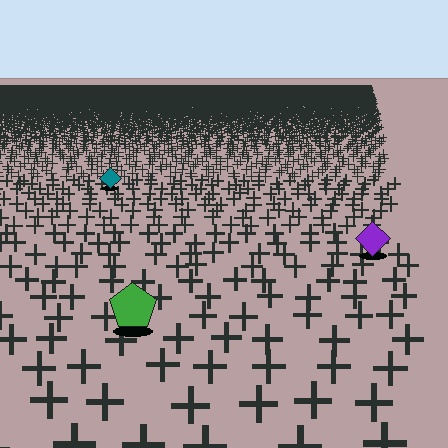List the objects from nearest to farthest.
From nearest to farthest: the green pentagon, the purple diamond, the teal diamond.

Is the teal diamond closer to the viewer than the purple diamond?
No. The purple diamond is closer — you can tell from the texture gradient: the ground texture is coarser near it.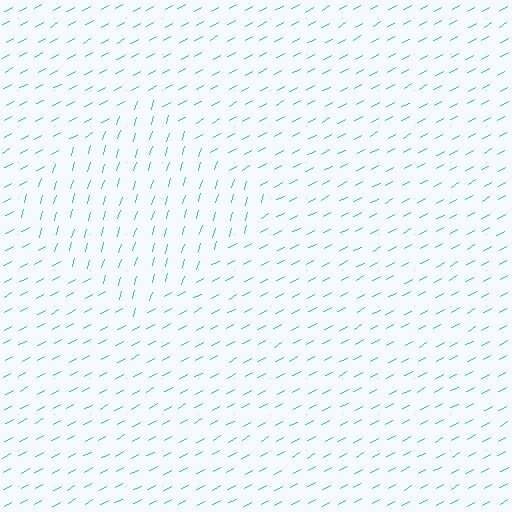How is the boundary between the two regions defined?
The boundary is defined purely by a change in line orientation (approximately 45 degrees difference). All lines are the same color and thickness.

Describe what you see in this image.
The image is filled with small cyan line segments. A diamond region in the image has lines oriented differently from the surrounding lines, creating a visible texture boundary.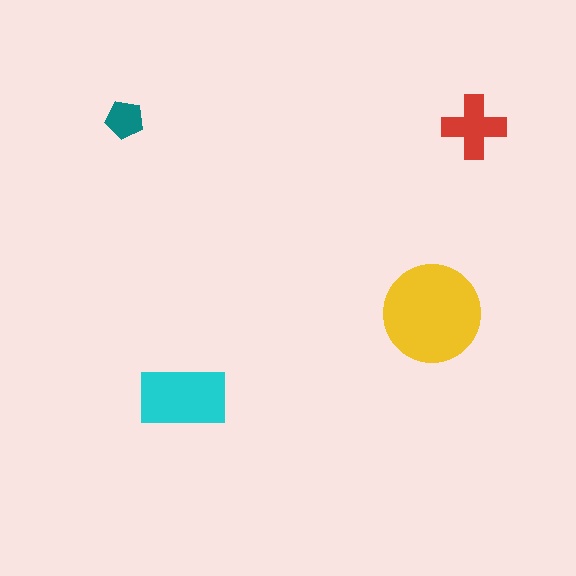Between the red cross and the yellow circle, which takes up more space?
The yellow circle.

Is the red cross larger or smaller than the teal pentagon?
Larger.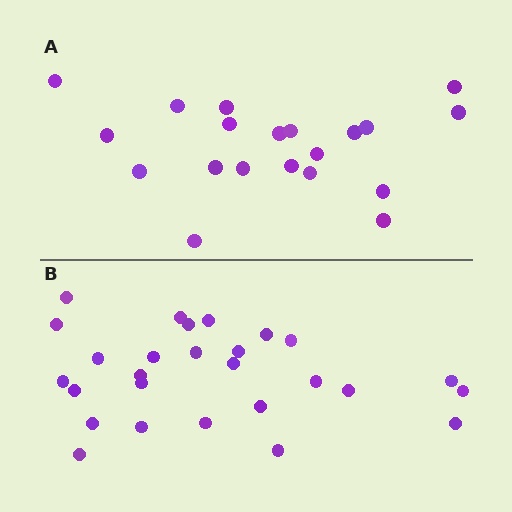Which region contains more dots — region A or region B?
Region B (the bottom region) has more dots.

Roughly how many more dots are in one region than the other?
Region B has roughly 8 or so more dots than region A.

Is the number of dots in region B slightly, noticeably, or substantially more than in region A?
Region B has noticeably more, but not dramatically so. The ratio is roughly 1.4 to 1.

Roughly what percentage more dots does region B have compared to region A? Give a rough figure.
About 35% more.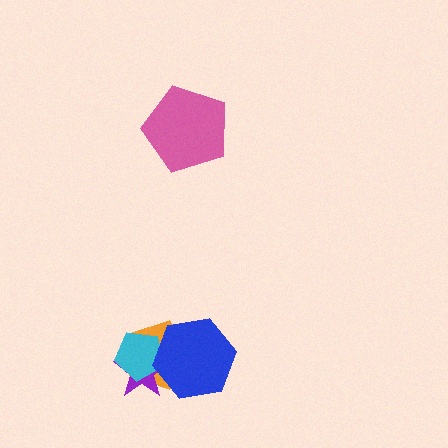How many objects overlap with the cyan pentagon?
3 objects overlap with the cyan pentagon.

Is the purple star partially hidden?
Yes, it is partially covered by another shape.